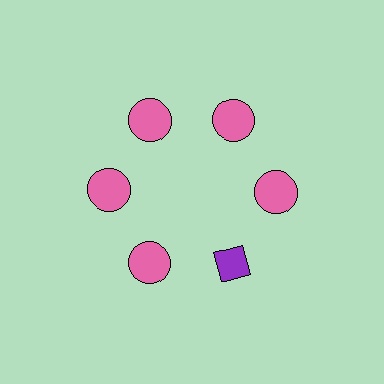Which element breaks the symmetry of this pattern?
The purple diamond at roughly the 5 o'clock position breaks the symmetry. All other shapes are pink circles.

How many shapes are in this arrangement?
There are 6 shapes arranged in a ring pattern.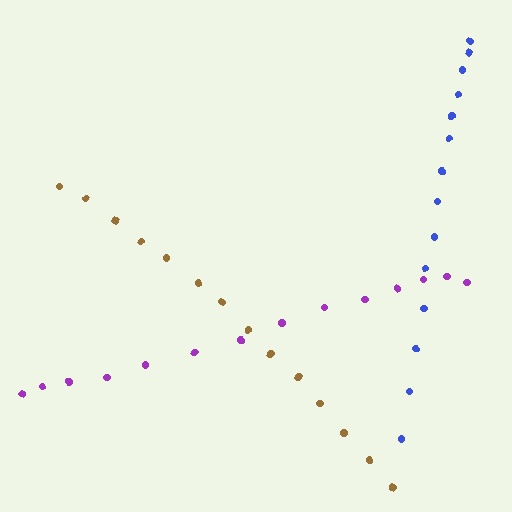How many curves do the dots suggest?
There are 3 distinct paths.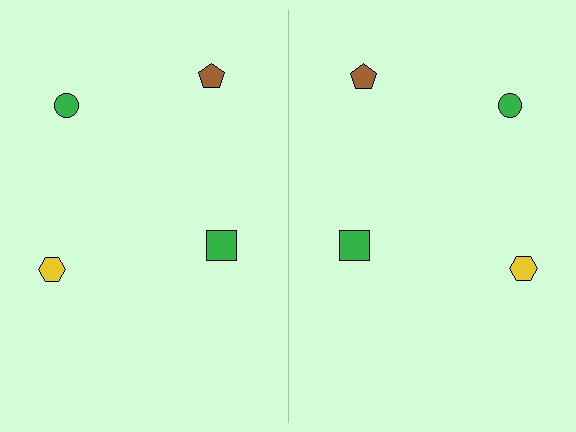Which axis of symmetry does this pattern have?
The pattern has a vertical axis of symmetry running through the center of the image.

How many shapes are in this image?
There are 8 shapes in this image.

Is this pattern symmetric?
Yes, this pattern has bilateral (reflection) symmetry.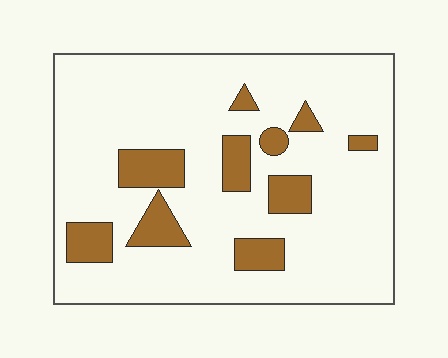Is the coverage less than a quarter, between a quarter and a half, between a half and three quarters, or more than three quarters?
Less than a quarter.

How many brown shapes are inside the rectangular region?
10.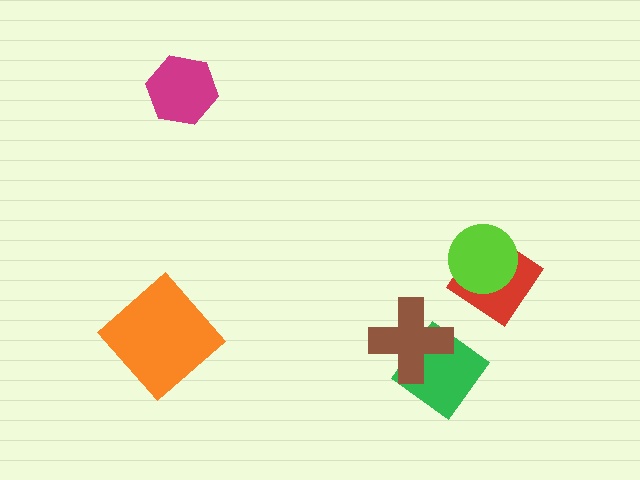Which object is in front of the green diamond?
The brown cross is in front of the green diamond.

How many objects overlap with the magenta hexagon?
0 objects overlap with the magenta hexagon.